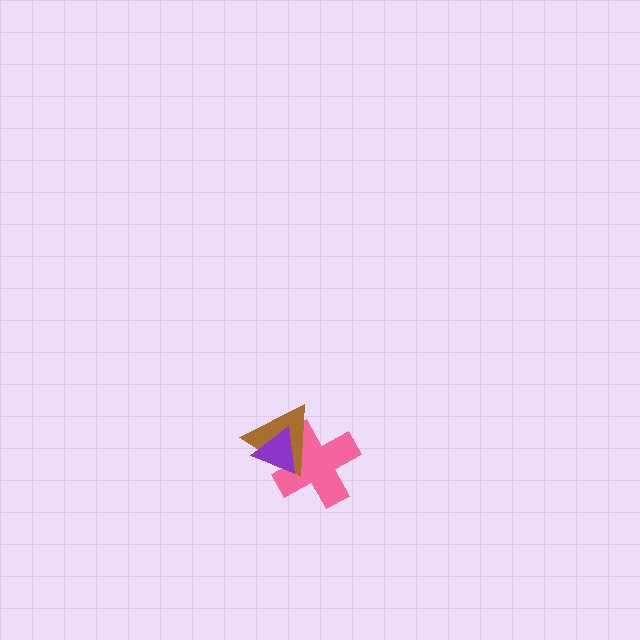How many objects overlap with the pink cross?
2 objects overlap with the pink cross.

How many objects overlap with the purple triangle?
2 objects overlap with the purple triangle.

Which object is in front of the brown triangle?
The purple triangle is in front of the brown triangle.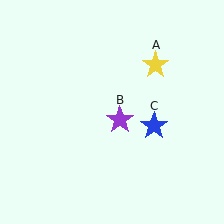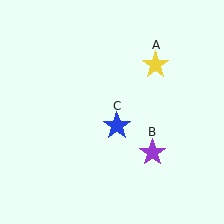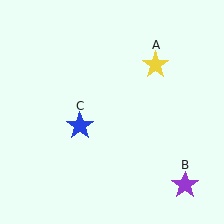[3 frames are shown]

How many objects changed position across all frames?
2 objects changed position: purple star (object B), blue star (object C).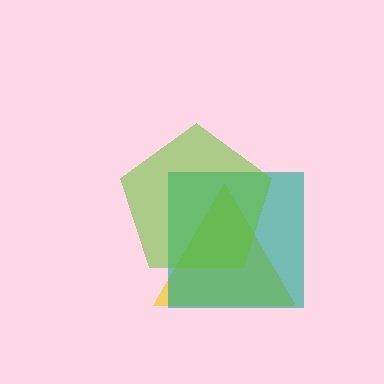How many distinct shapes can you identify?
There are 3 distinct shapes: a yellow triangle, a teal square, a lime pentagon.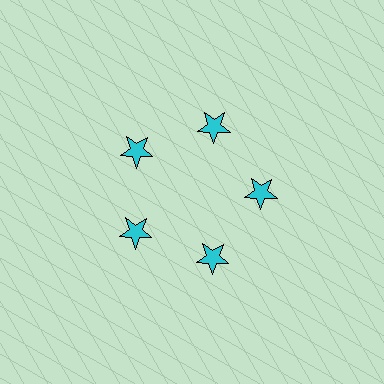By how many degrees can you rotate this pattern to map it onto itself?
The pattern maps onto itself every 72 degrees of rotation.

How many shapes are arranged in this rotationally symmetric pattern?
There are 5 shapes, arranged in 5 groups of 1.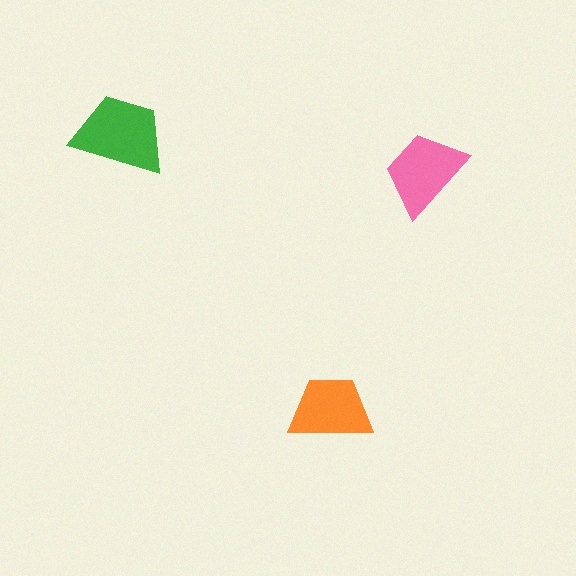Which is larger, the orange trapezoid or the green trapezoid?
The green one.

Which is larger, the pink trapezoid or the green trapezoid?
The green one.